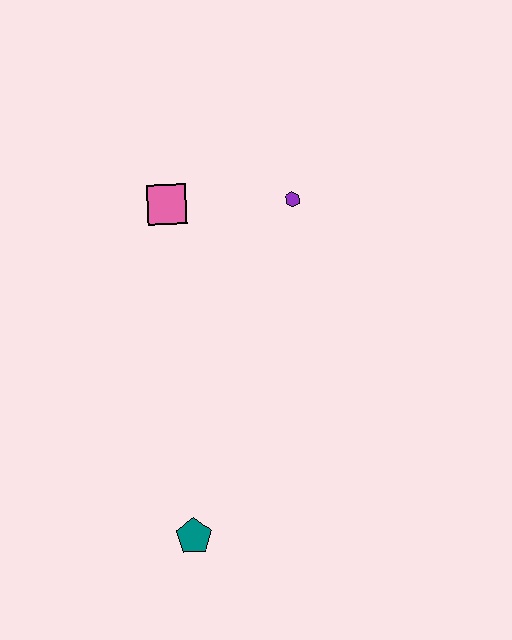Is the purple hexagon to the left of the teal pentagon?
No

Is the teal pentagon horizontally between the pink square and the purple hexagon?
Yes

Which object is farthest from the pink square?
The teal pentagon is farthest from the pink square.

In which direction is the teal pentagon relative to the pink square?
The teal pentagon is below the pink square.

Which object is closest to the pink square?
The purple hexagon is closest to the pink square.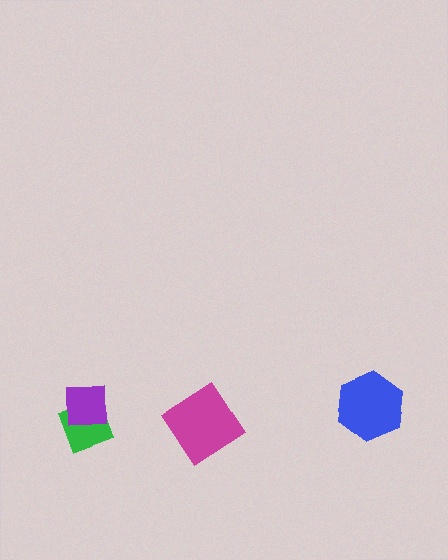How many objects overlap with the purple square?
1 object overlaps with the purple square.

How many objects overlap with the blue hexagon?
0 objects overlap with the blue hexagon.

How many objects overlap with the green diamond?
1 object overlaps with the green diamond.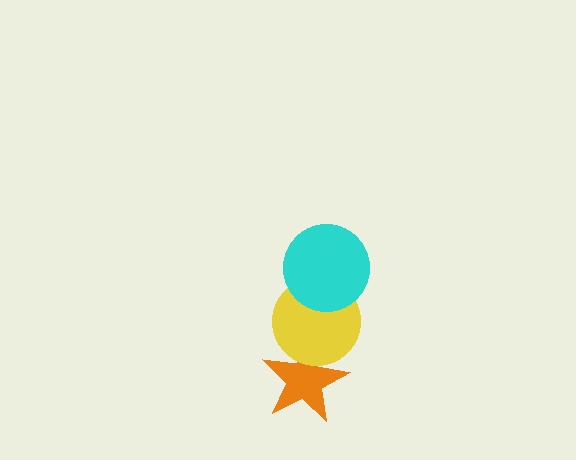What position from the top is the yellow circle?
The yellow circle is 2nd from the top.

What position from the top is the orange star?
The orange star is 3rd from the top.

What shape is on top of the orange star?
The yellow circle is on top of the orange star.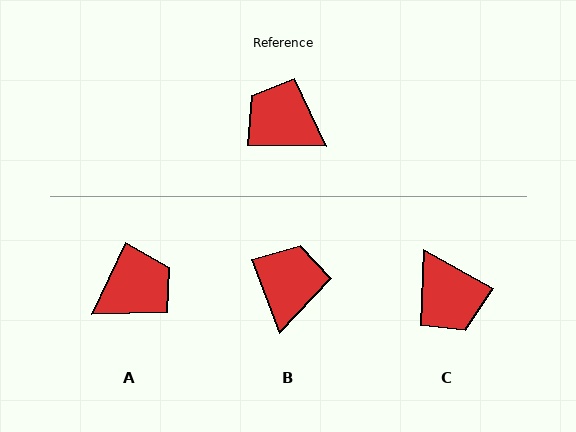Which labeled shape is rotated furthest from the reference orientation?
C, about 152 degrees away.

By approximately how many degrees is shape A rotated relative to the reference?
Approximately 115 degrees clockwise.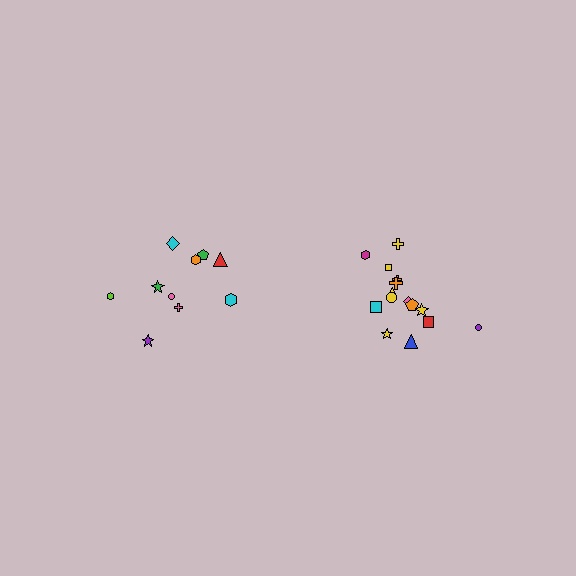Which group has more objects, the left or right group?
The right group.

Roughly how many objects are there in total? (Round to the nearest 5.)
Roughly 25 objects in total.